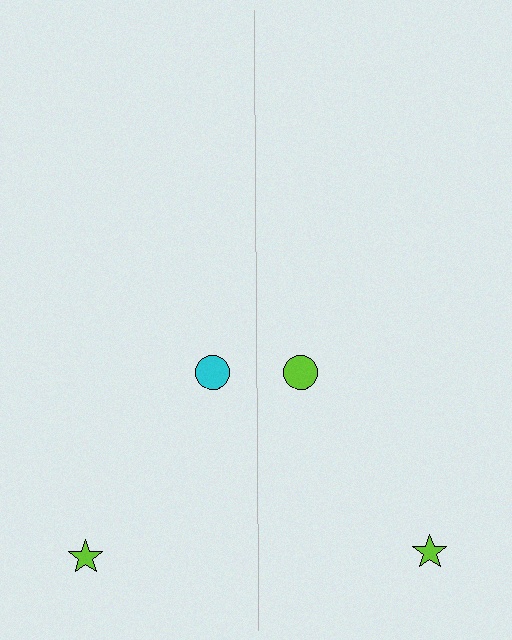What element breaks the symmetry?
The lime circle on the right side breaks the symmetry — its mirror counterpart is cyan.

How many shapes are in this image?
There are 4 shapes in this image.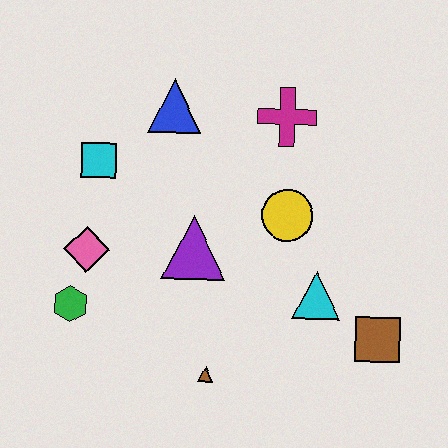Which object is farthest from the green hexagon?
The brown square is farthest from the green hexagon.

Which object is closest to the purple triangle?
The yellow circle is closest to the purple triangle.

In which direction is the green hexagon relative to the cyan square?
The green hexagon is below the cyan square.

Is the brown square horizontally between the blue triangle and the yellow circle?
No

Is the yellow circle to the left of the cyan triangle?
Yes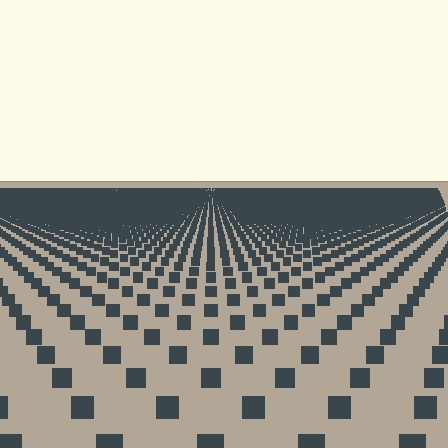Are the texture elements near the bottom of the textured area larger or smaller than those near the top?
Larger. Near the bottom, elements are closer to the viewer and appear at a bigger on-screen size.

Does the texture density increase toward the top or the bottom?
Density increases toward the top.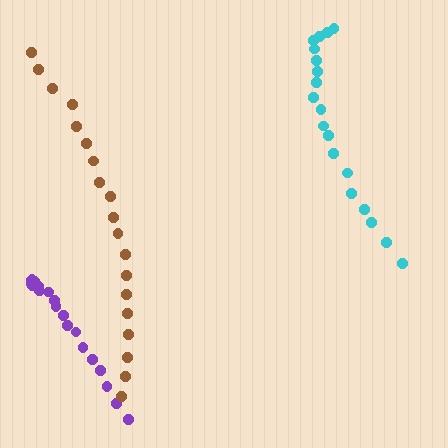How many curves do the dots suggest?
There are 3 distinct paths.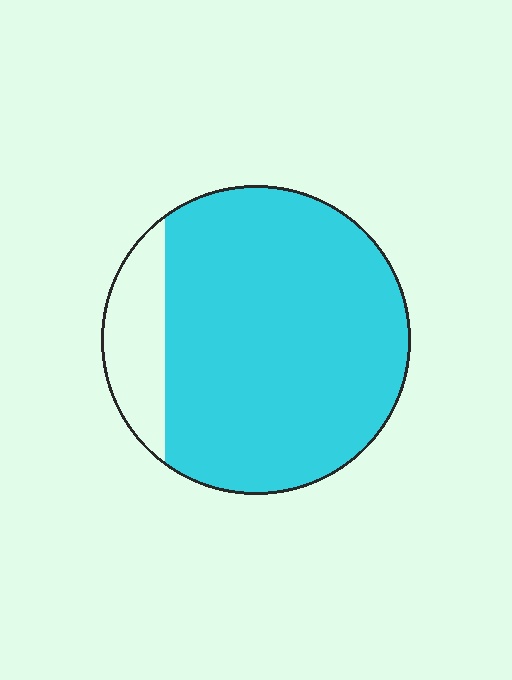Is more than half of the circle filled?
Yes.